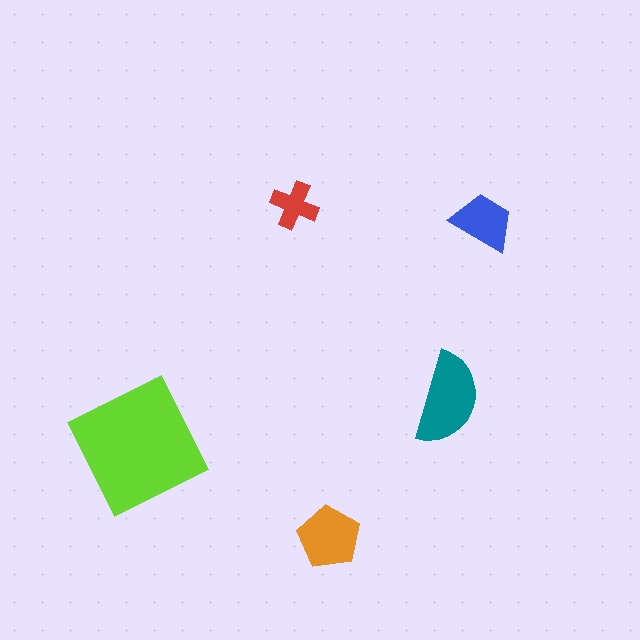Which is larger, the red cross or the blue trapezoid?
The blue trapezoid.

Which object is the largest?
The lime square.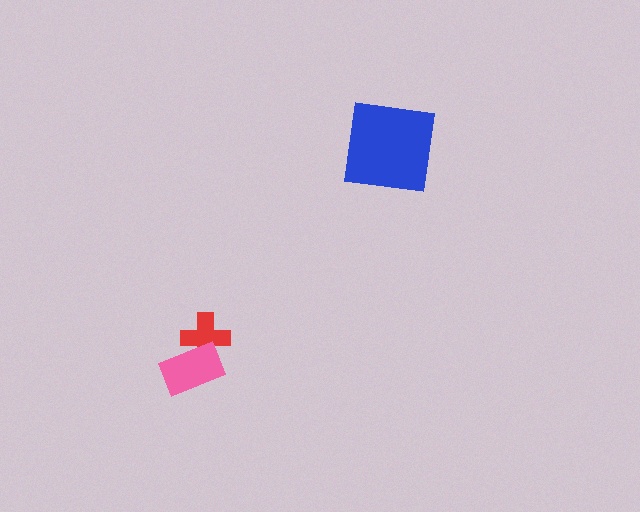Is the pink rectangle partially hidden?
No, no other shape covers it.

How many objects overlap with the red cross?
1 object overlaps with the red cross.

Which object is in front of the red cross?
The pink rectangle is in front of the red cross.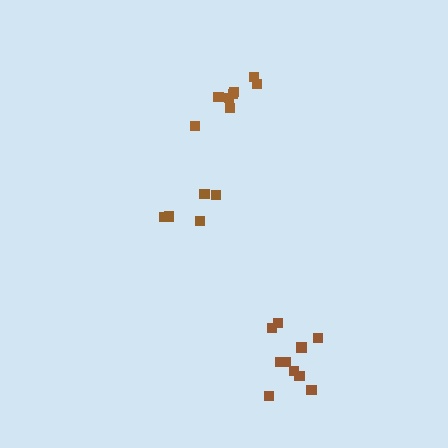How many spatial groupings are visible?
There are 3 spatial groupings.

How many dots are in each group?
Group 1: 5 dots, Group 2: 10 dots, Group 3: 9 dots (24 total).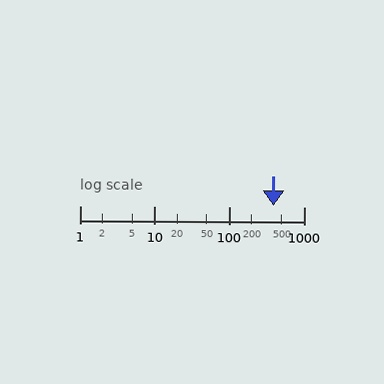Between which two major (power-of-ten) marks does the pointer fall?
The pointer is between 100 and 1000.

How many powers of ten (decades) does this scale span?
The scale spans 3 decades, from 1 to 1000.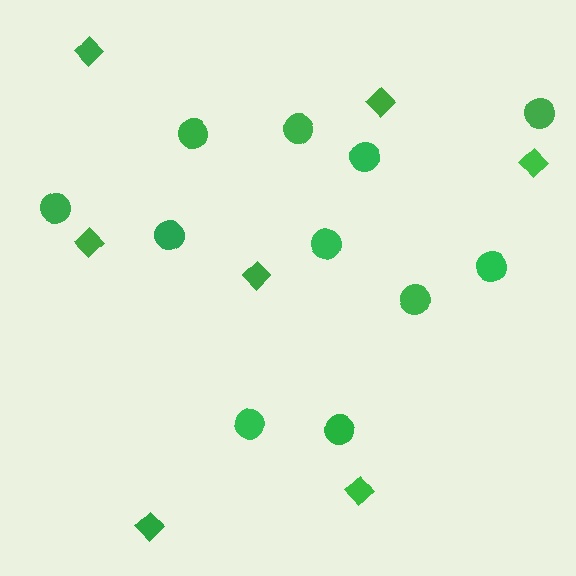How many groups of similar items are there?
There are 2 groups: one group of diamonds (7) and one group of circles (11).